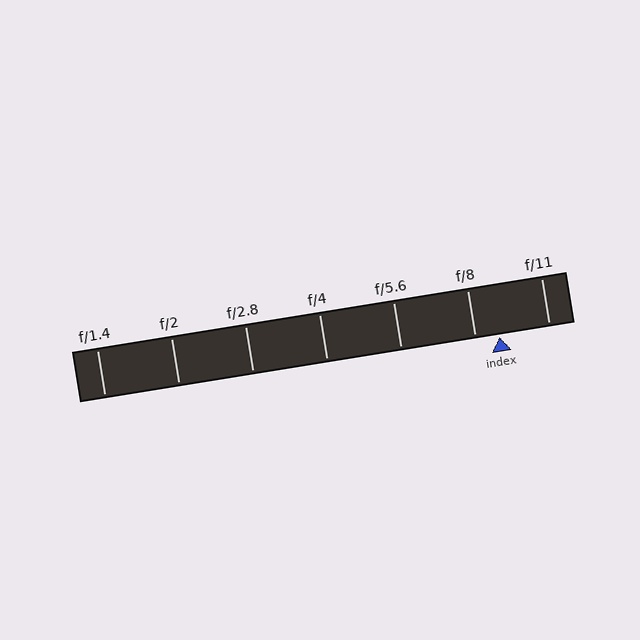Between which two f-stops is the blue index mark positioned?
The index mark is between f/8 and f/11.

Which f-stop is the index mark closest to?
The index mark is closest to f/8.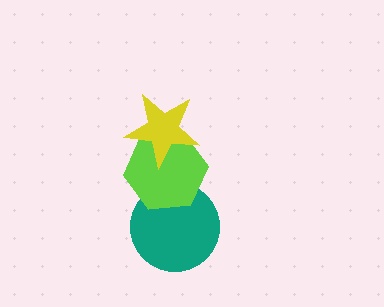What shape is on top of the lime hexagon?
The yellow star is on top of the lime hexagon.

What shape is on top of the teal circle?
The lime hexagon is on top of the teal circle.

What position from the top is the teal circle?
The teal circle is 3rd from the top.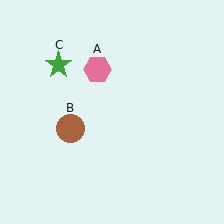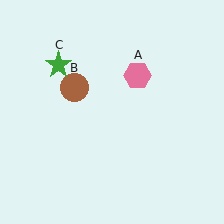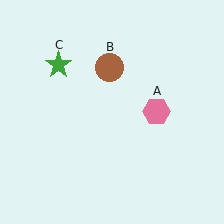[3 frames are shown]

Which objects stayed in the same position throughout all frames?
Green star (object C) remained stationary.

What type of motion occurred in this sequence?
The pink hexagon (object A), brown circle (object B) rotated clockwise around the center of the scene.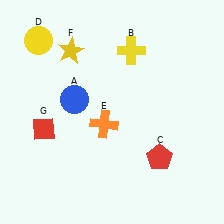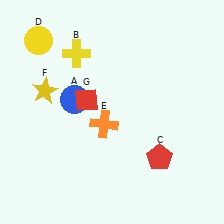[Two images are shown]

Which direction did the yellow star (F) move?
The yellow star (F) moved down.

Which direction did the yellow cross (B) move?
The yellow cross (B) moved left.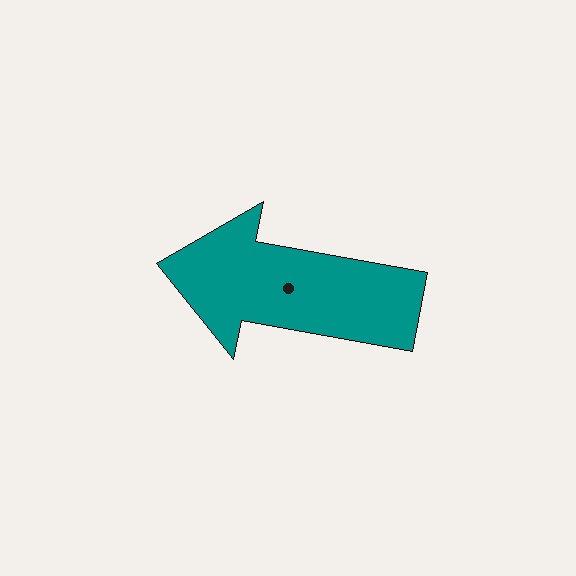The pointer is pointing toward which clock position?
Roughly 9 o'clock.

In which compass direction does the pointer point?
West.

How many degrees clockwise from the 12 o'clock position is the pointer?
Approximately 280 degrees.